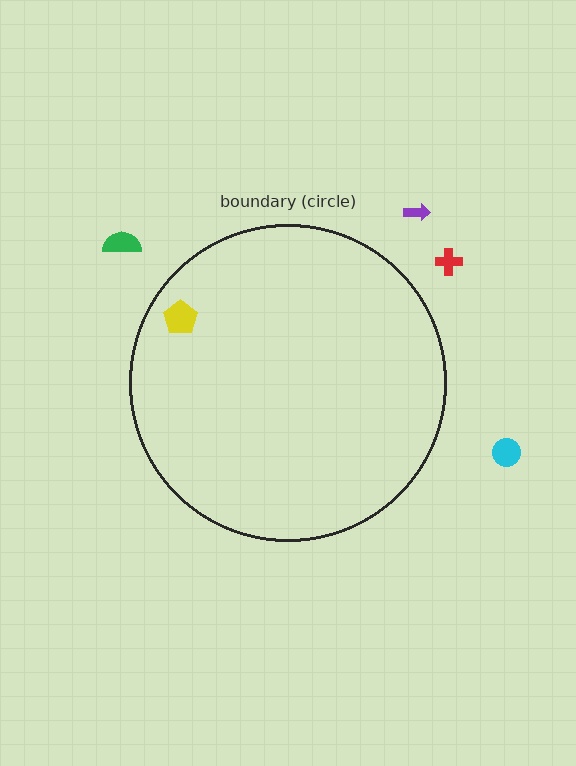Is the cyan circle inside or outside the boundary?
Outside.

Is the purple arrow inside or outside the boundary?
Outside.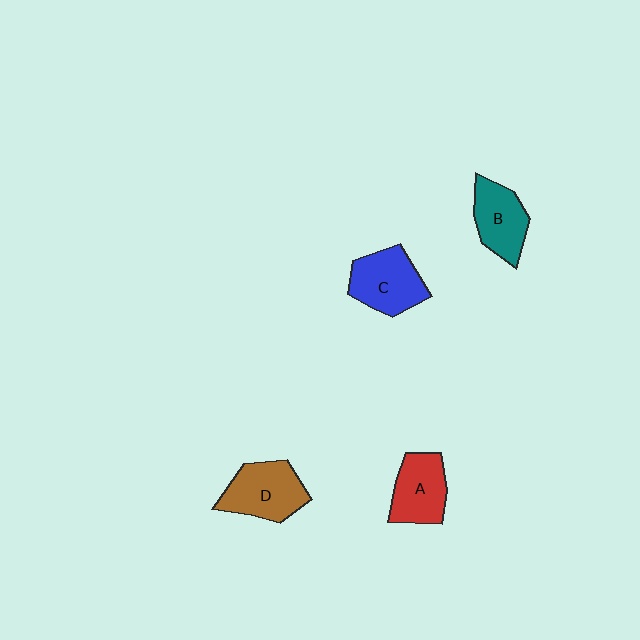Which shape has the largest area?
Shape D (brown).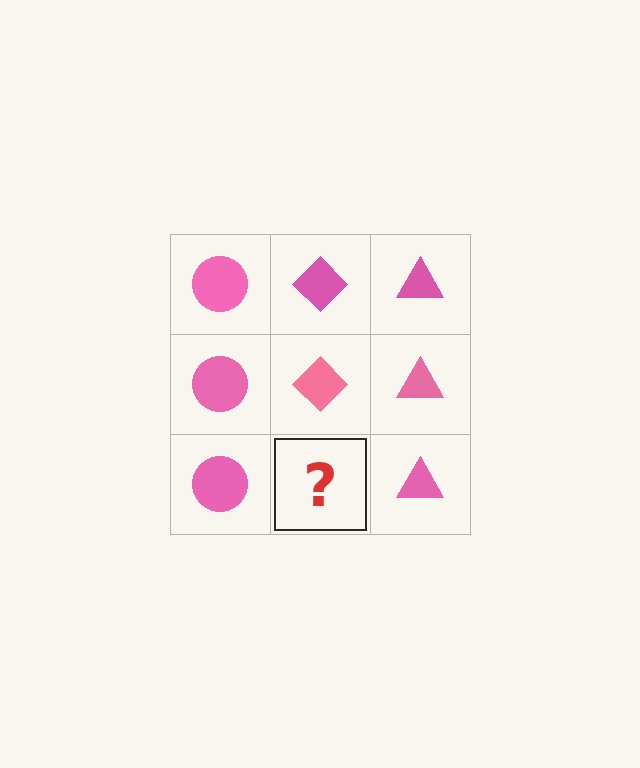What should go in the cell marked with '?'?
The missing cell should contain a pink diamond.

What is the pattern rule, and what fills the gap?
The rule is that each column has a consistent shape. The gap should be filled with a pink diamond.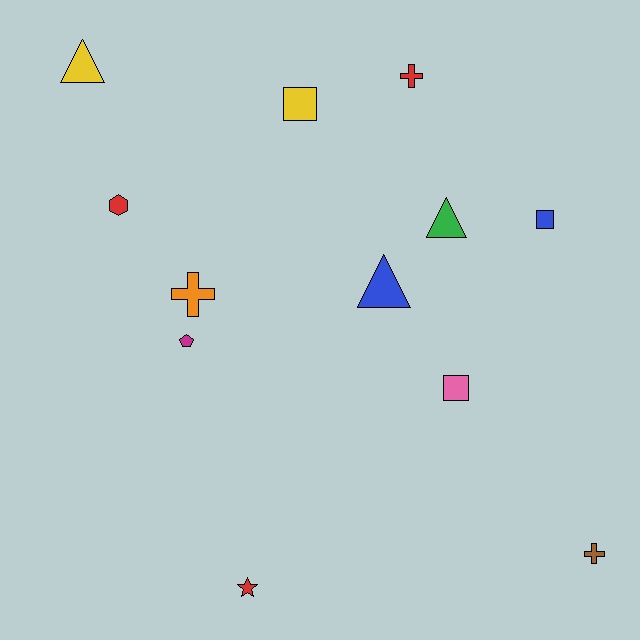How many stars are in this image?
There is 1 star.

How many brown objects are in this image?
There is 1 brown object.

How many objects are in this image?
There are 12 objects.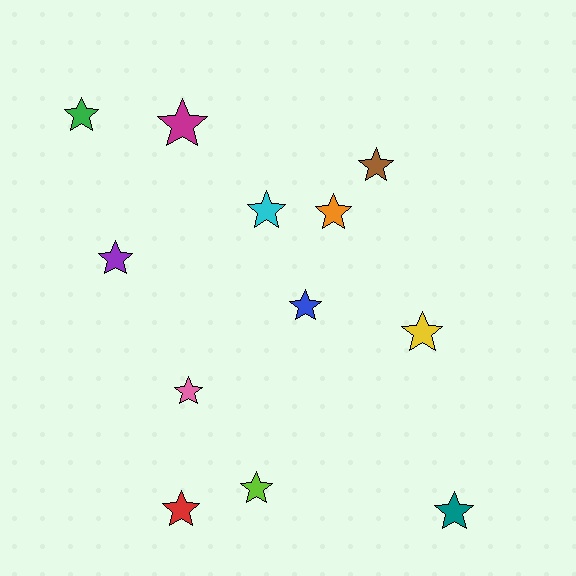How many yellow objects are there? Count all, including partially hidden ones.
There is 1 yellow object.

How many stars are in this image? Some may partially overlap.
There are 12 stars.